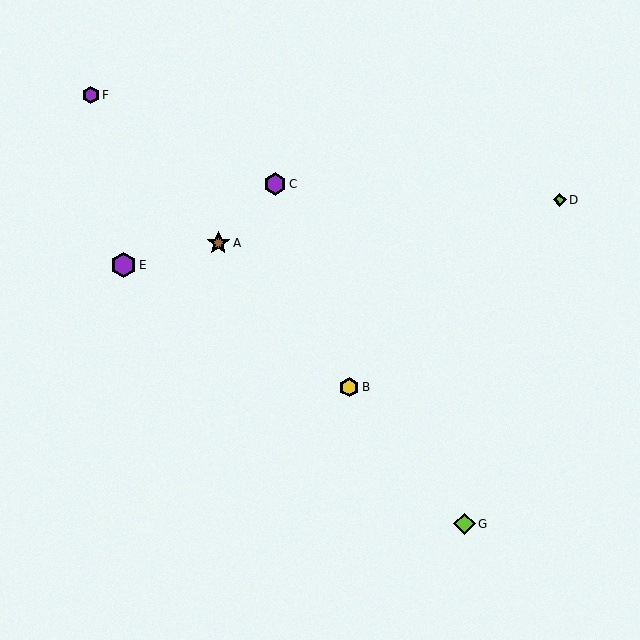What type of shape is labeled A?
Shape A is a brown star.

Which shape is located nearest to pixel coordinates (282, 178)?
The purple hexagon (labeled C) at (275, 184) is nearest to that location.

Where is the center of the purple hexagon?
The center of the purple hexagon is at (91, 95).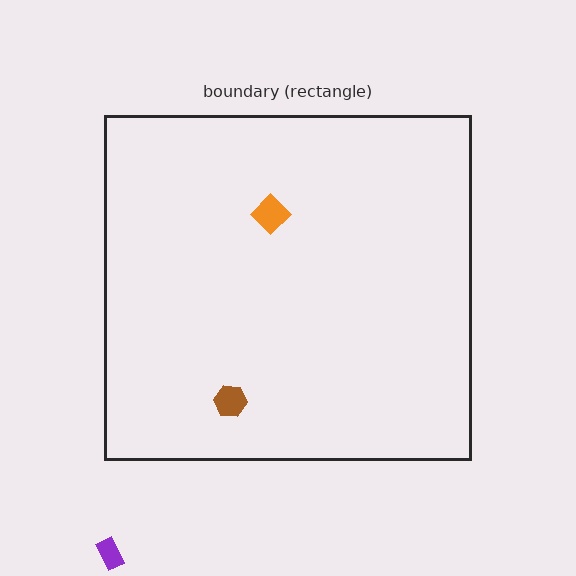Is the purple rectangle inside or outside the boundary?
Outside.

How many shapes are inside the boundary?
2 inside, 1 outside.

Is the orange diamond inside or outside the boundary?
Inside.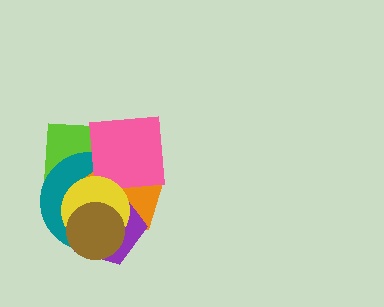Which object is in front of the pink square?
The yellow circle is in front of the pink square.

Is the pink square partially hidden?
Yes, it is partially covered by another shape.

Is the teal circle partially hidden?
Yes, it is partially covered by another shape.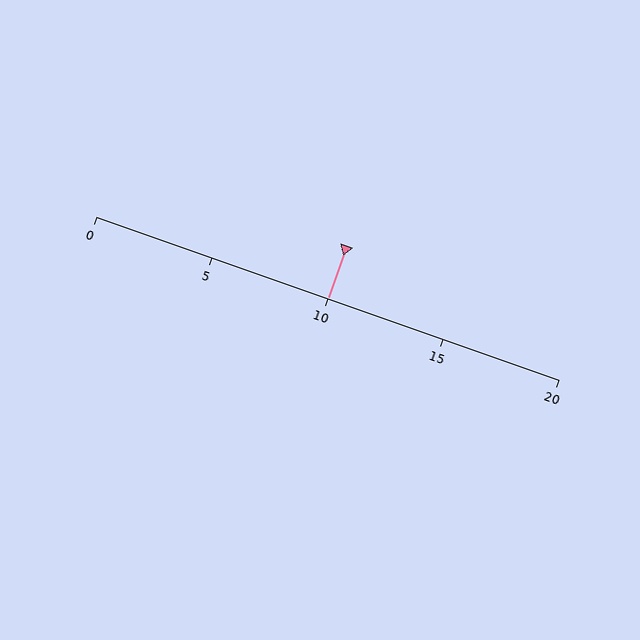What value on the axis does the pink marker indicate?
The marker indicates approximately 10.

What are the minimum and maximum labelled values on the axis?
The axis runs from 0 to 20.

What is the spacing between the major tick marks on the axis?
The major ticks are spaced 5 apart.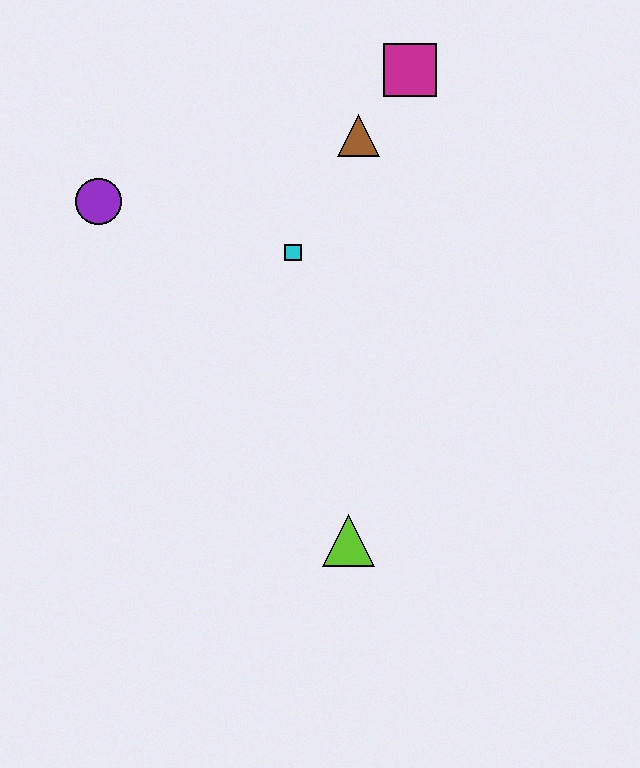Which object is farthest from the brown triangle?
The lime triangle is farthest from the brown triangle.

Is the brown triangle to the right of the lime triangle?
Yes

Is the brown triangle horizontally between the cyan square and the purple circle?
No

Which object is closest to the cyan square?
The brown triangle is closest to the cyan square.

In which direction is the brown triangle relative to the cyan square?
The brown triangle is above the cyan square.